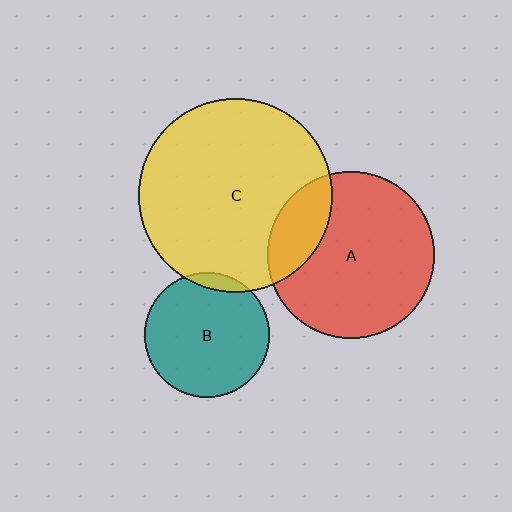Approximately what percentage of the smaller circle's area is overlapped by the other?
Approximately 5%.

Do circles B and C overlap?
Yes.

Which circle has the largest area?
Circle C (yellow).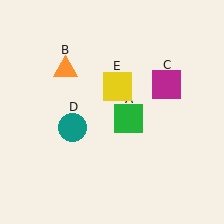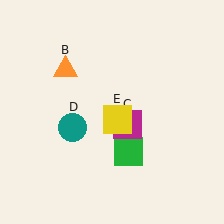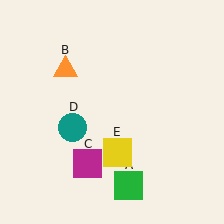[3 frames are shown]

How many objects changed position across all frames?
3 objects changed position: green square (object A), magenta square (object C), yellow square (object E).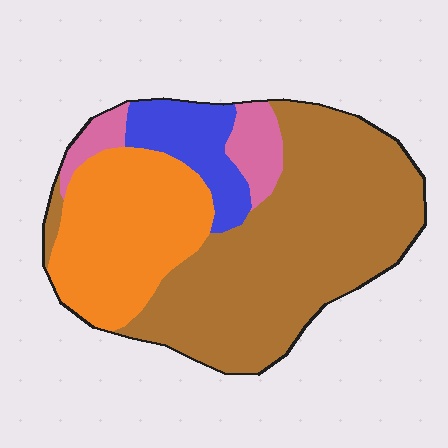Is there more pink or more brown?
Brown.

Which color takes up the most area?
Brown, at roughly 55%.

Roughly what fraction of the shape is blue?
Blue takes up less than a quarter of the shape.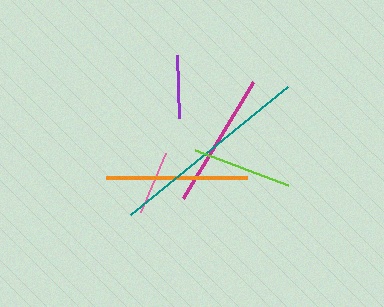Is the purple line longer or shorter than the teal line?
The teal line is longer than the purple line.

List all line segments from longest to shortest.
From longest to shortest: teal, orange, magenta, lime, pink, purple.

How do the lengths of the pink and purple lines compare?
The pink and purple lines are approximately the same length.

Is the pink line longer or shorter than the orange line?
The orange line is longer than the pink line.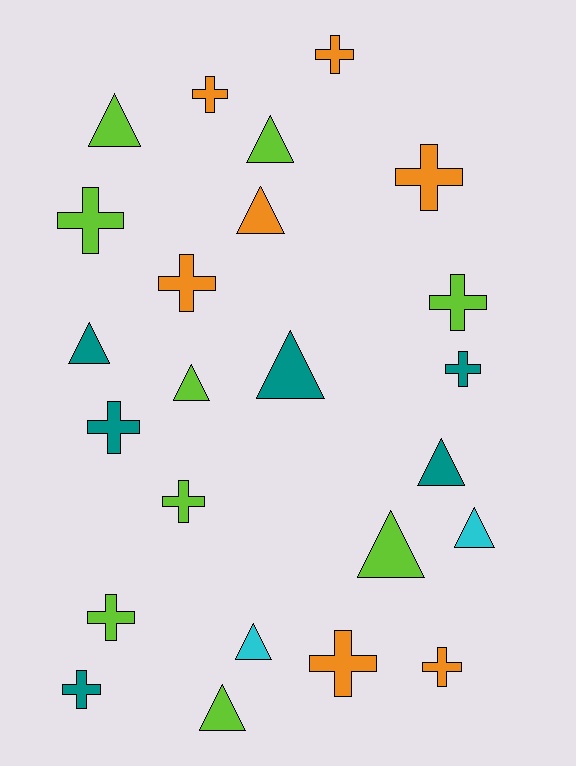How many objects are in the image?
There are 24 objects.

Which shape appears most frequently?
Cross, with 13 objects.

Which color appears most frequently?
Lime, with 9 objects.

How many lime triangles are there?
There are 5 lime triangles.